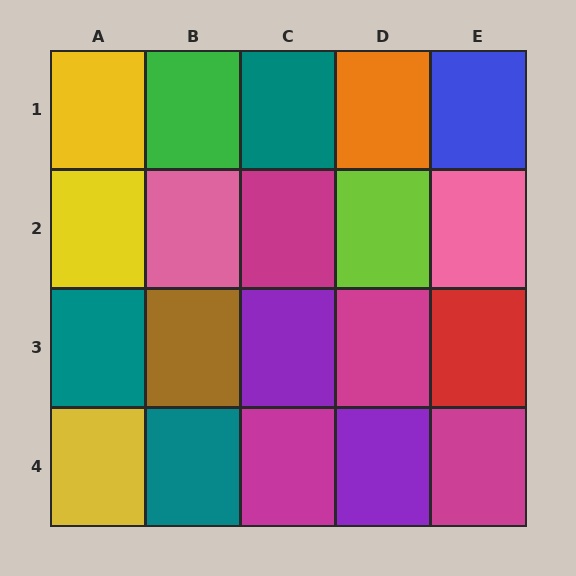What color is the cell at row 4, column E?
Magenta.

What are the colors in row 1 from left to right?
Yellow, green, teal, orange, blue.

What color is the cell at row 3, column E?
Red.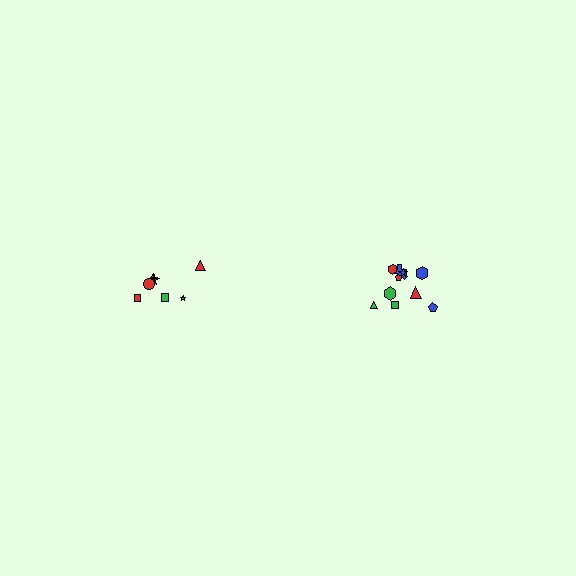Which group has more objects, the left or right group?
The right group.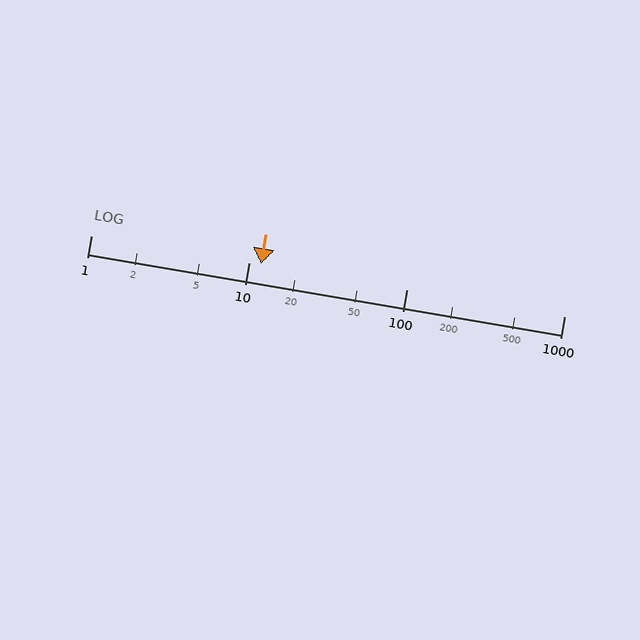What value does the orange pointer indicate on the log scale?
The pointer indicates approximately 12.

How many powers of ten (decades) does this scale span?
The scale spans 3 decades, from 1 to 1000.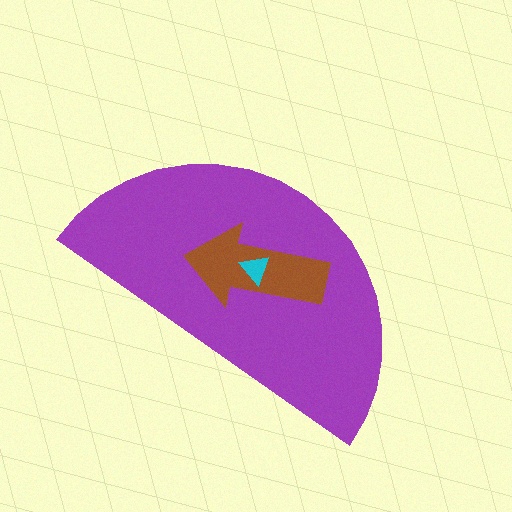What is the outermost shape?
The purple semicircle.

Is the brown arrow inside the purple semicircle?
Yes.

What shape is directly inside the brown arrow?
The cyan triangle.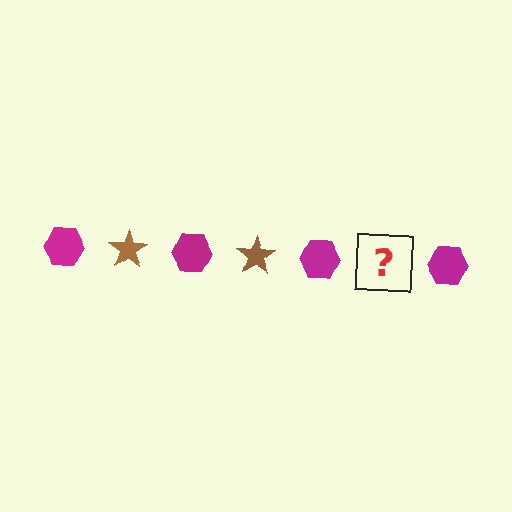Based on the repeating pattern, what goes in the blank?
The blank should be a brown star.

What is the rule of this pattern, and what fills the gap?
The rule is that the pattern alternates between magenta hexagon and brown star. The gap should be filled with a brown star.